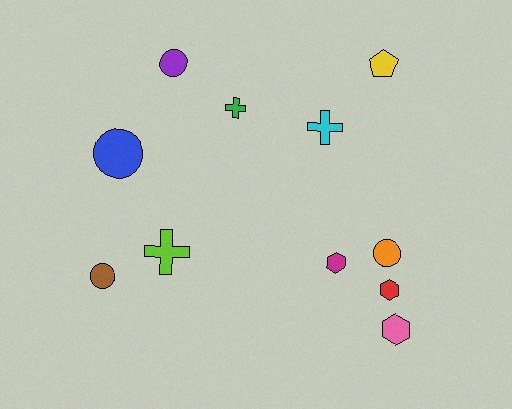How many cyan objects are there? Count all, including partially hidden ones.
There is 1 cyan object.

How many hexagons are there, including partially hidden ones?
There are 3 hexagons.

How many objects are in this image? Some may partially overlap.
There are 11 objects.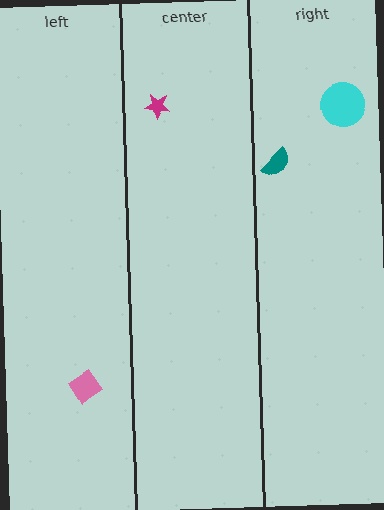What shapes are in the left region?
The pink diamond.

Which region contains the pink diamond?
The left region.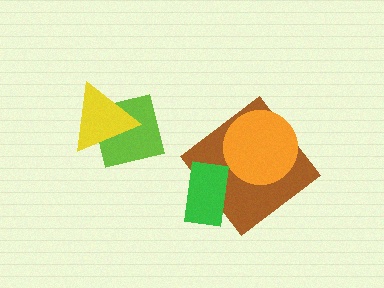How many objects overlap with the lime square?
1 object overlaps with the lime square.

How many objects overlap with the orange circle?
1 object overlaps with the orange circle.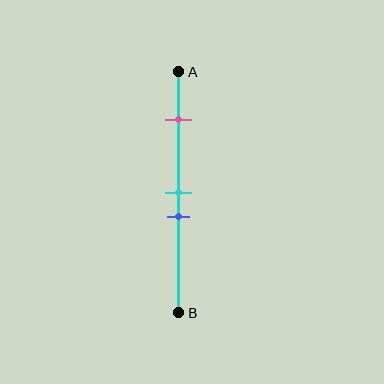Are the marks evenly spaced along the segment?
No, the marks are not evenly spaced.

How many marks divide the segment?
There are 3 marks dividing the segment.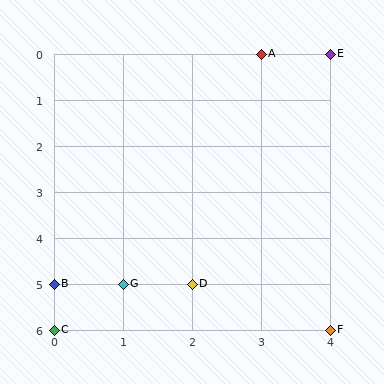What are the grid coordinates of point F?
Point F is at grid coordinates (4, 6).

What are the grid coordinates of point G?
Point G is at grid coordinates (1, 5).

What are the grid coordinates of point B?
Point B is at grid coordinates (0, 5).